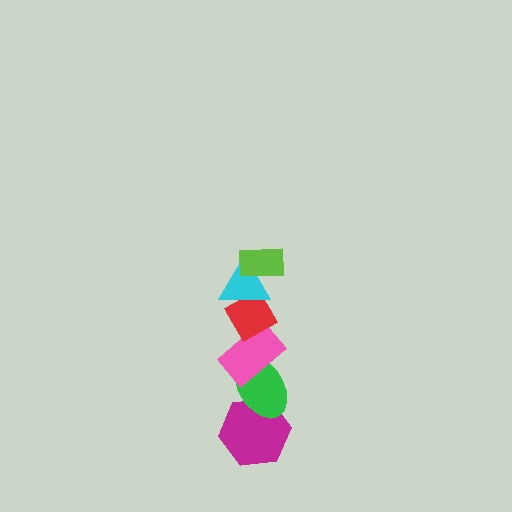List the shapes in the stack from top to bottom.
From top to bottom: the lime rectangle, the cyan triangle, the red diamond, the pink rectangle, the green ellipse, the magenta hexagon.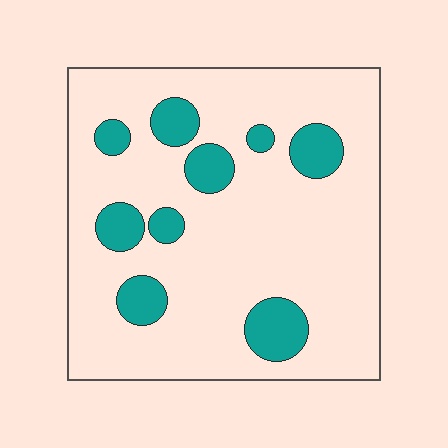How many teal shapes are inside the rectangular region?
9.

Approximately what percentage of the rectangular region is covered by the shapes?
Approximately 15%.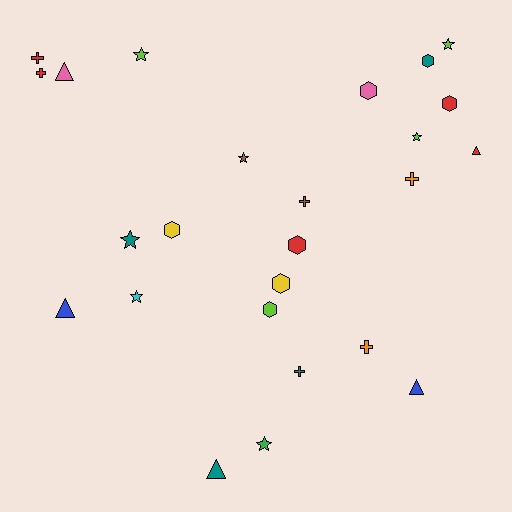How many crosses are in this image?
There are 6 crosses.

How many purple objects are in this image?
There are no purple objects.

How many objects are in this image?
There are 25 objects.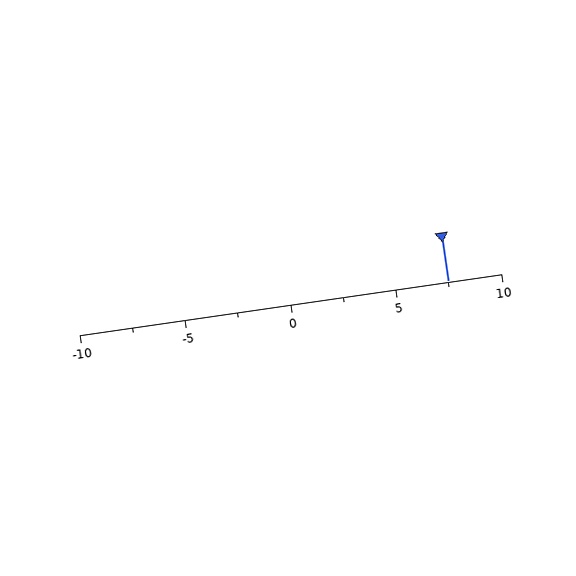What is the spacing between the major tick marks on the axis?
The major ticks are spaced 5 apart.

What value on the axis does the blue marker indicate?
The marker indicates approximately 7.5.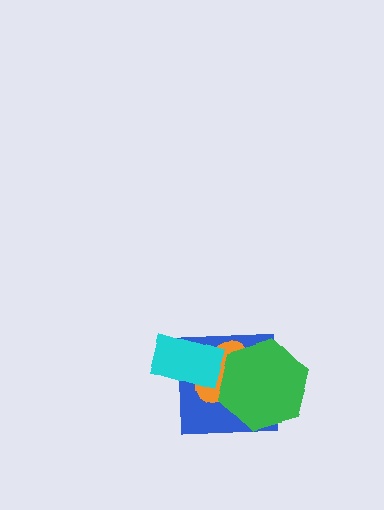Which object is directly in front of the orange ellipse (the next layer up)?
The cyan rectangle is directly in front of the orange ellipse.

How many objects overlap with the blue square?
3 objects overlap with the blue square.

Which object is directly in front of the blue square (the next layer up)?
The orange ellipse is directly in front of the blue square.